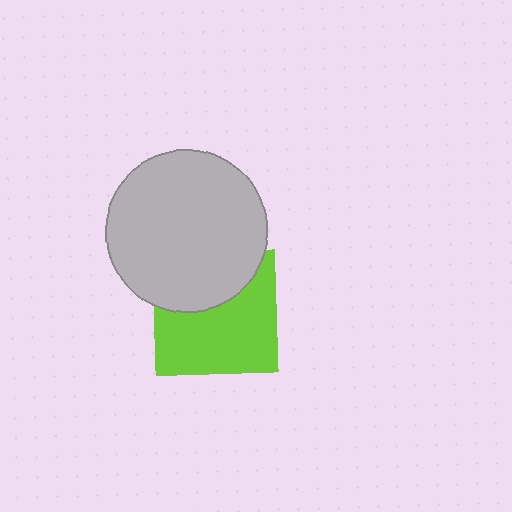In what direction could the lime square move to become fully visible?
The lime square could move down. That would shift it out from behind the light gray circle entirely.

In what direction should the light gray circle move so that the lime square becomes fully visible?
The light gray circle should move up. That is the shortest direction to clear the overlap and leave the lime square fully visible.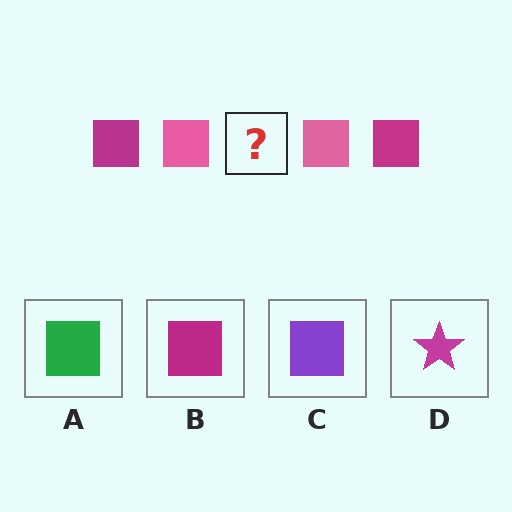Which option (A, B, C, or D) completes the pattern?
B.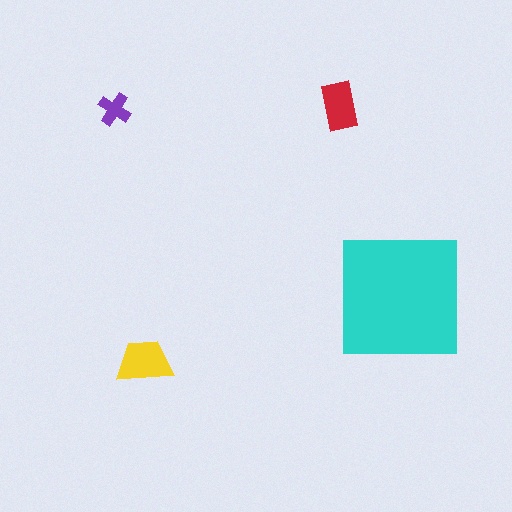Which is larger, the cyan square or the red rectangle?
The cyan square.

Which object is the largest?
The cyan square.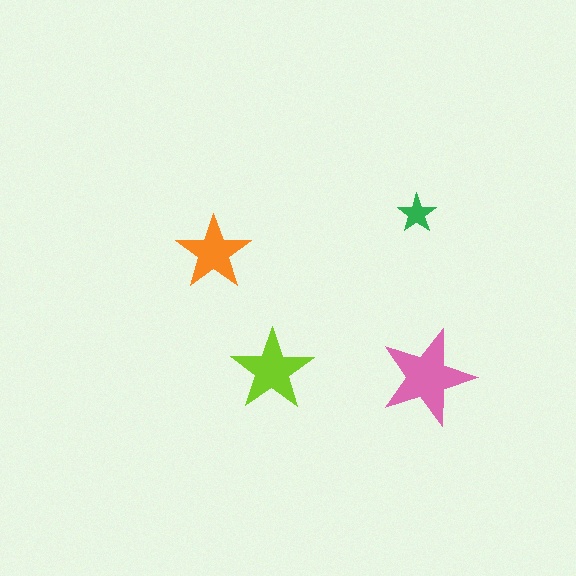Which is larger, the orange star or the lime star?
The lime one.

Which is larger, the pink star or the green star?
The pink one.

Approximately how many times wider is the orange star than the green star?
About 2 times wider.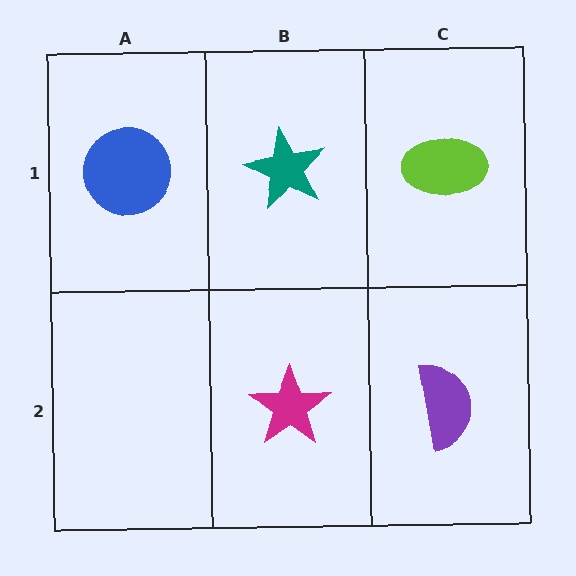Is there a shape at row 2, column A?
No, that cell is empty.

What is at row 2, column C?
A purple semicircle.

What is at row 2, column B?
A magenta star.